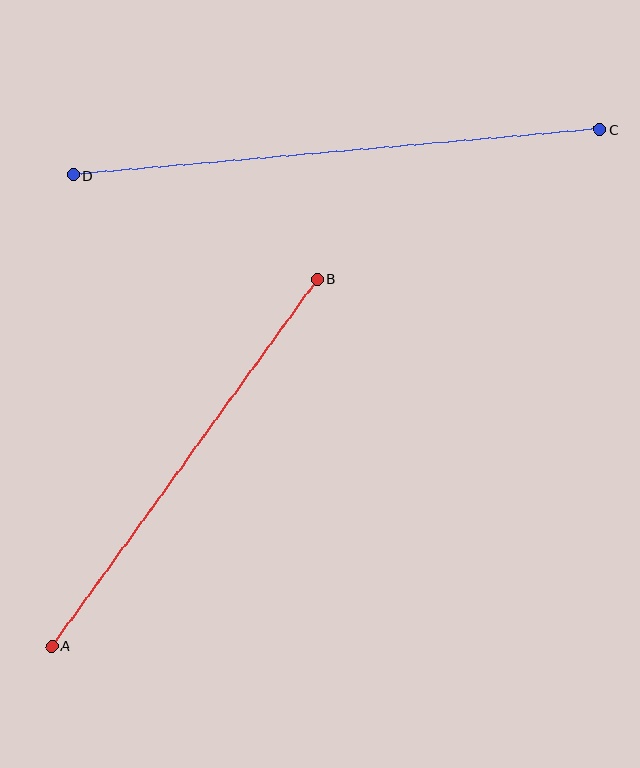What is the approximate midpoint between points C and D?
The midpoint is at approximately (337, 152) pixels.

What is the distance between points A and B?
The distance is approximately 453 pixels.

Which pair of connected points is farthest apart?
Points C and D are farthest apart.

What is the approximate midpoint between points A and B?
The midpoint is at approximately (185, 462) pixels.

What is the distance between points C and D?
The distance is approximately 528 pixels.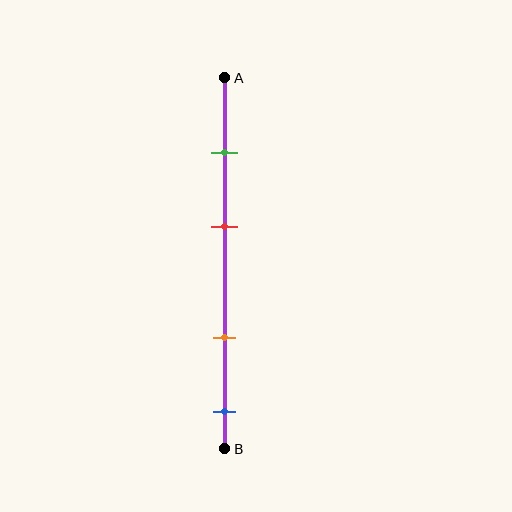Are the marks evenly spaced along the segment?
No, the marks are not evenly spaced.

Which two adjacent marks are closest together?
The green and red marks are the closest adjacent pair.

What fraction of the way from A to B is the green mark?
The green mark is approximately 20% (0.2) of the way from A to B.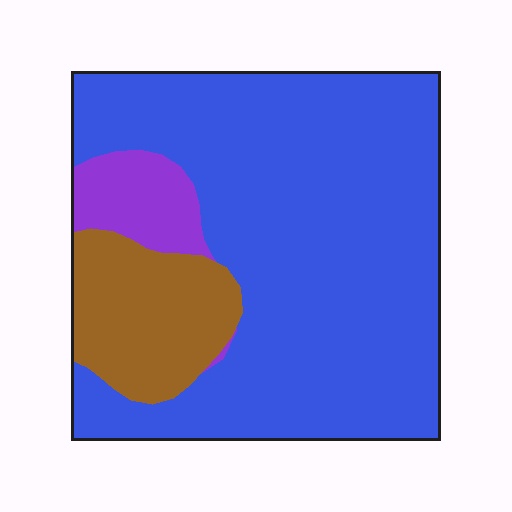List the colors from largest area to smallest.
From largest to smallest: blue, brown, purple.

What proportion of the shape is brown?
Brown covers around 15% of the shape.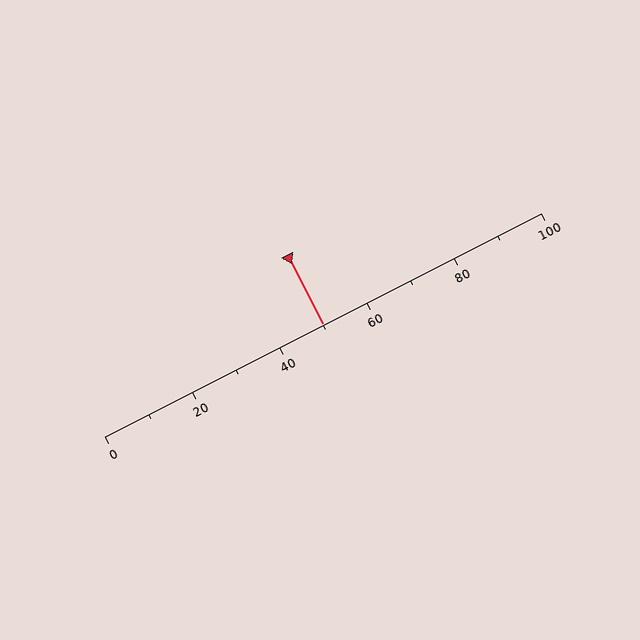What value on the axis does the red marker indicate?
The marker indicates approximately 50.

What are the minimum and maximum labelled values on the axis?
The axis runs from 0 to 100.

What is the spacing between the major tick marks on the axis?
The major ticks are spaced 20 apart.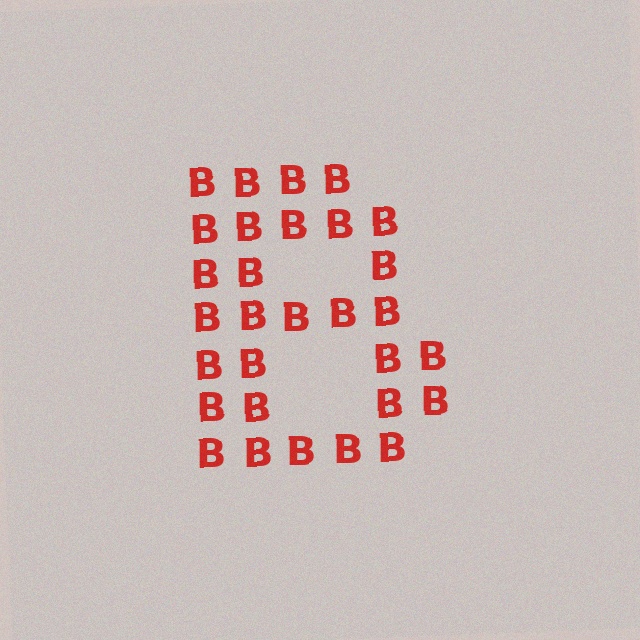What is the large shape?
The large shape is the letter B.